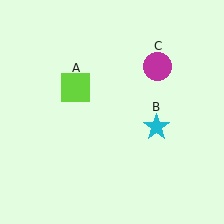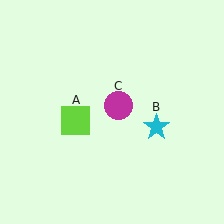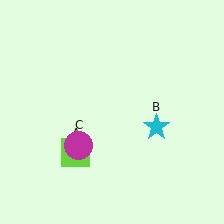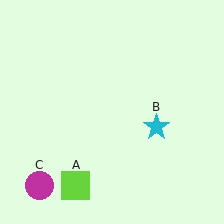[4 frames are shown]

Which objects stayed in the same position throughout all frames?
Cyan star (object B) remained stationary.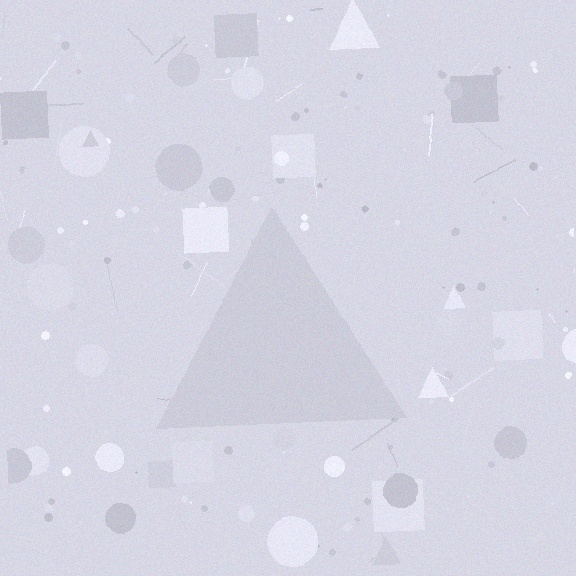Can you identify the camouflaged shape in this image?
The camouflaged shape is a triangle.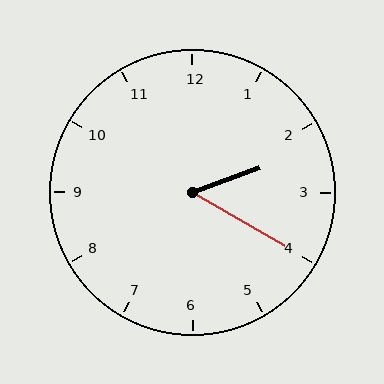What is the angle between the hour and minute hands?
Approximately 50 degrees.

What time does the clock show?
2:20.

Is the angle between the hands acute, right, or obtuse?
It is acute.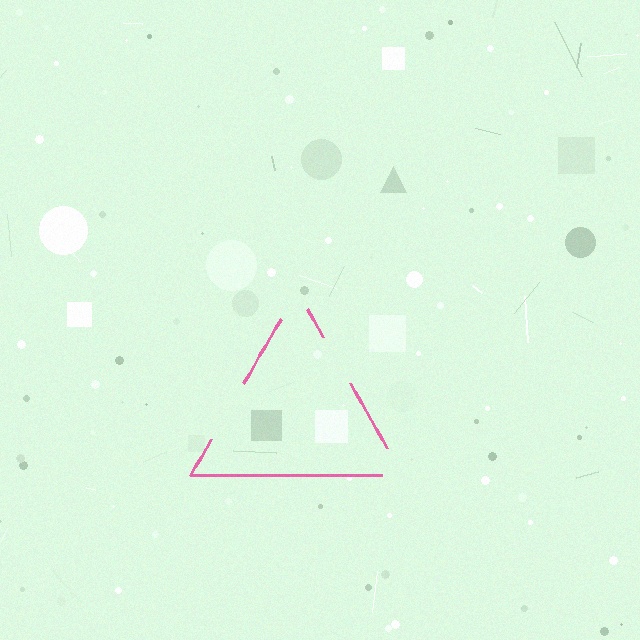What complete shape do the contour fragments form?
The contour fragments form a triangle.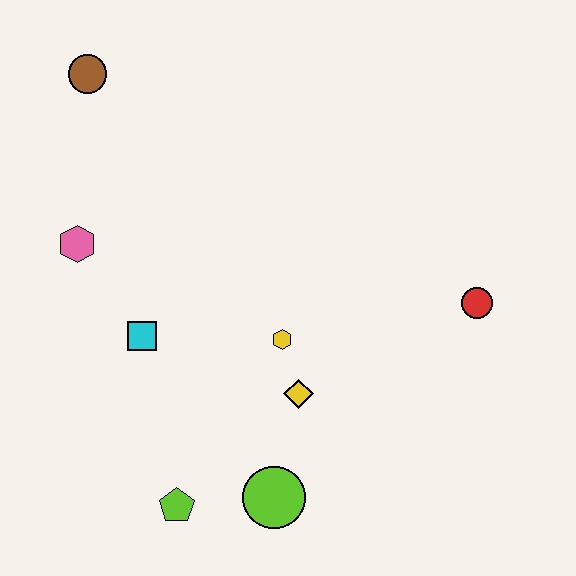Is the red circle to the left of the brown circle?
No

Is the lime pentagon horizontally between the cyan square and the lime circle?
Yes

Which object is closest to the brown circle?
The pink hexagon is closest to the brown circle.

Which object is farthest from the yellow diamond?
The brown circle is farthest from the yellow diamond.